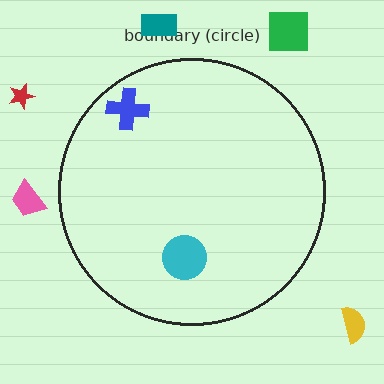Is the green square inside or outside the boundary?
Outside.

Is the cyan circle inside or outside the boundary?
Inside.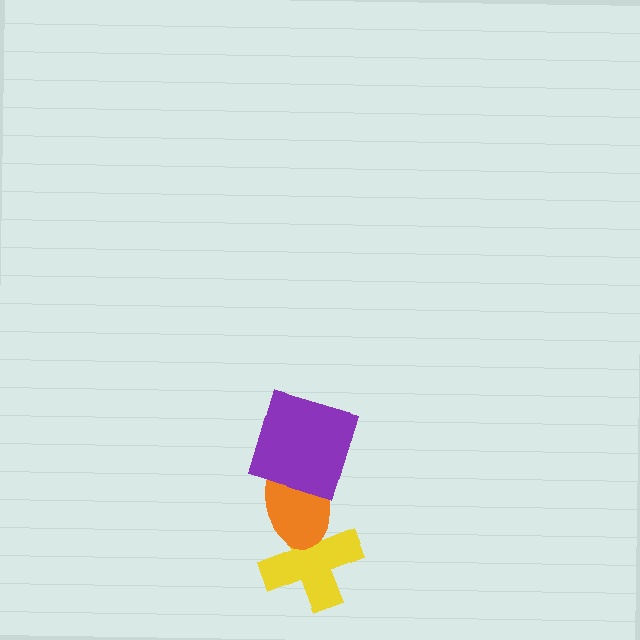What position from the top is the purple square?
The purple square is 1st from the top.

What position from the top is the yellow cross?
The yellow cross is 3rd from the top.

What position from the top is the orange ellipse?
The orange ellipse is 2nd from the top.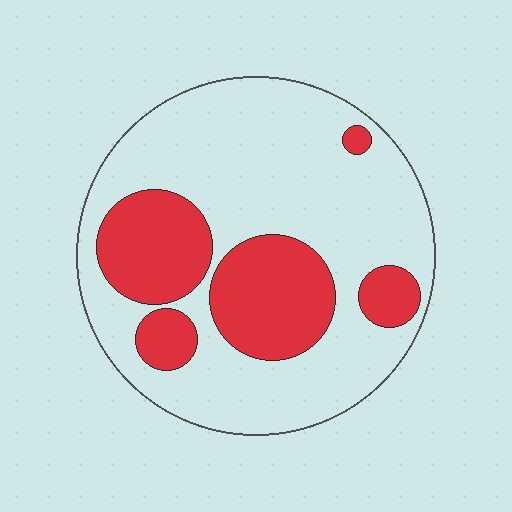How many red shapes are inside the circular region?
5.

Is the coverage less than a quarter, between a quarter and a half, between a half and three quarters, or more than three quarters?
Between a quarter and a half.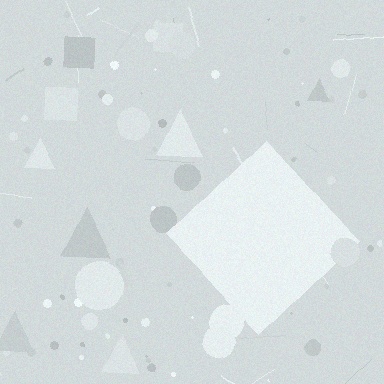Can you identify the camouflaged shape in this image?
The camouflaged shape is a diamond.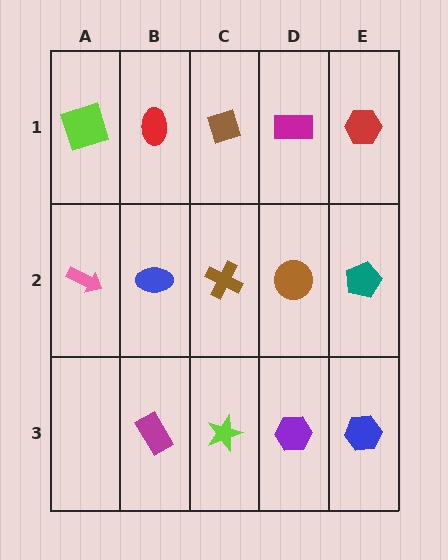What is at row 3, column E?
A blue hexagon.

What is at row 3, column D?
A purple hexagon.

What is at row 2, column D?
A brown circle.